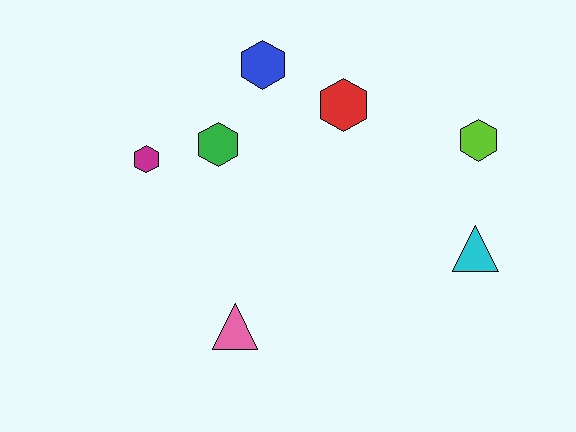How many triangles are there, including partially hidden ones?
There are 2 triangles.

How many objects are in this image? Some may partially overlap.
There are 7 objects.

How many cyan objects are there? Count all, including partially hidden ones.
There is 1 cyan object.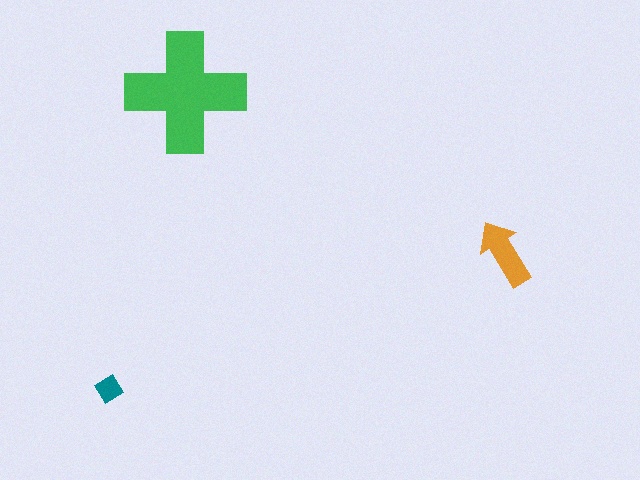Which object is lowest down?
The teal diamond is bottommost.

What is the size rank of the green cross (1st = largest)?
1st.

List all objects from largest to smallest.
The green cross, the orange arrow, the teal diamond.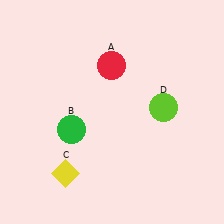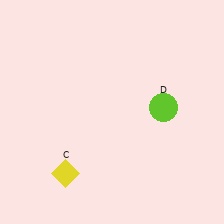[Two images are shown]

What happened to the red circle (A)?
The red circle (A) was removed in Image 2. It was in the top-left area of Image 1.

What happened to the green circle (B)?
The green circle (B) was removed in Image 2. It was in the bottom-left area of Image 1.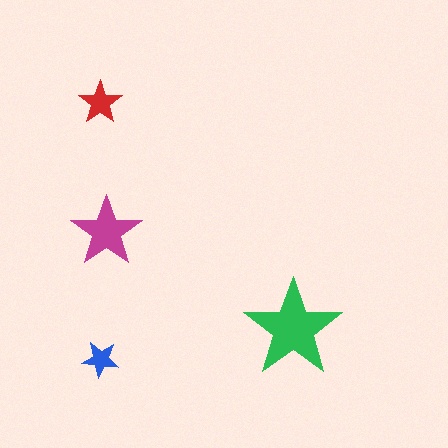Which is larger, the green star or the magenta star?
The green one.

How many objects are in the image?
There are 4 objects in the image.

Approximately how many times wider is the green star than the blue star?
About 2.5 times wider.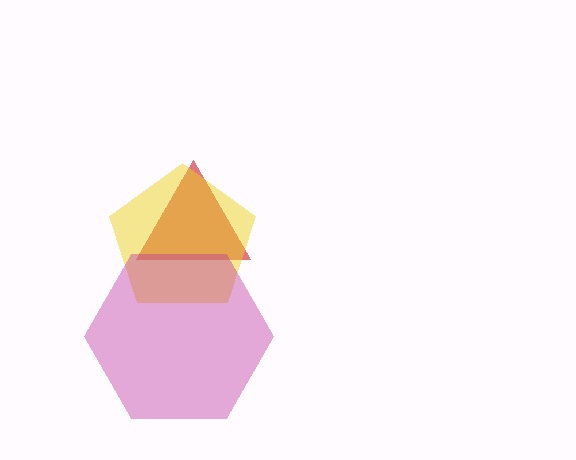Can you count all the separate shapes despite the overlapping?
Yes, there are 3 separate shapes.